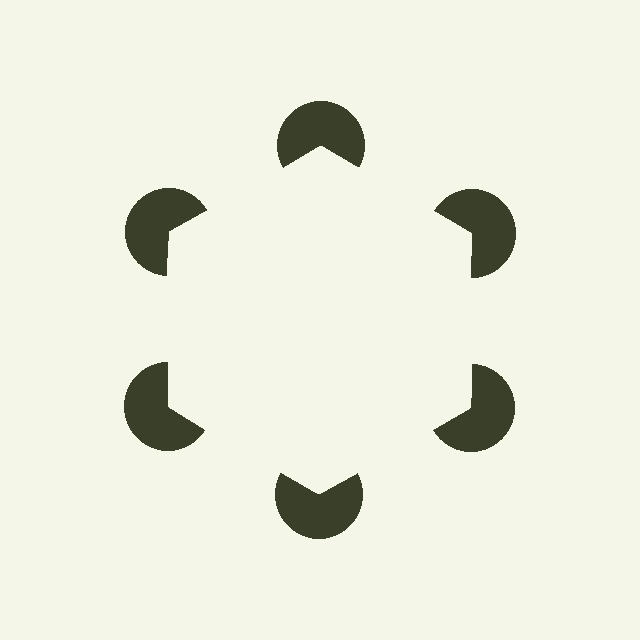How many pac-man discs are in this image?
There are 6 — one at each vertex of the illusory hexagon.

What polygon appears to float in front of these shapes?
An illusory hexagon — its edges are inferred from the aligned wedge cuts in the pac-man discs, not physically drawn.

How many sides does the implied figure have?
6 sides.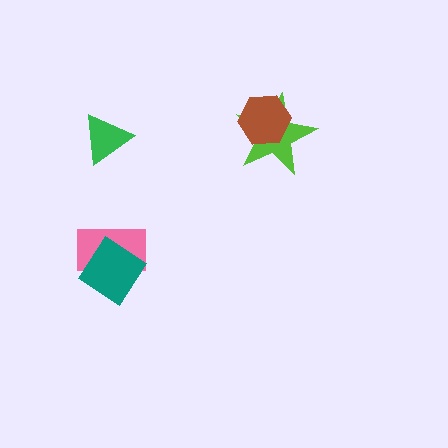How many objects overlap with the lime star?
1 object overlaps with the lime star.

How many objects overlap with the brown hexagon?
1 object overlaps with the brown hexagon.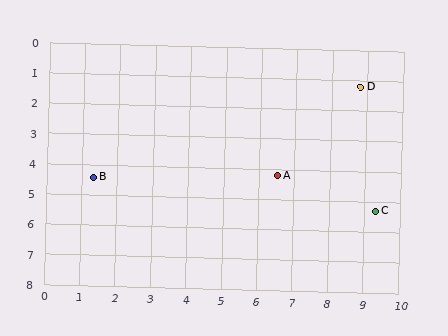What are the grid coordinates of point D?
Point D is at approximately (8.8, 1.2).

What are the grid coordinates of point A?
Point A is at approximately (6.5, 4.2).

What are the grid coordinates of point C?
Point C is at approximately (9.3, 5.3).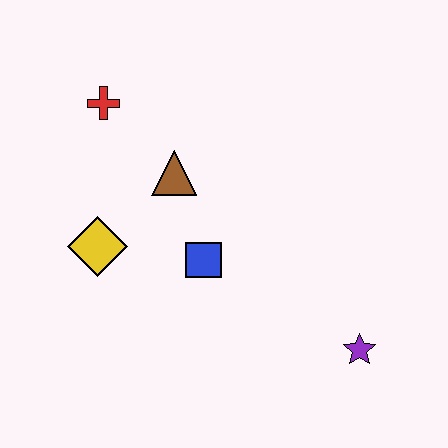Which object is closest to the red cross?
The brown triangle is closest to the red cross.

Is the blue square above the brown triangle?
No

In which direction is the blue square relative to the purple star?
The blue square is to the left of the purple star.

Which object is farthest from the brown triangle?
The purple star is farthest from the brown triangle.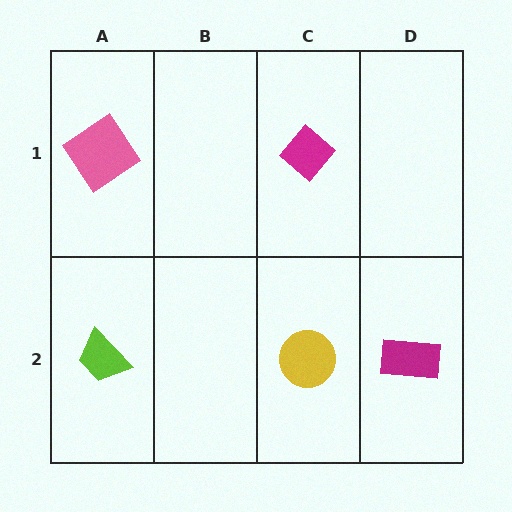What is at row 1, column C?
A magenta diamond.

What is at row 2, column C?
A yellow circle.